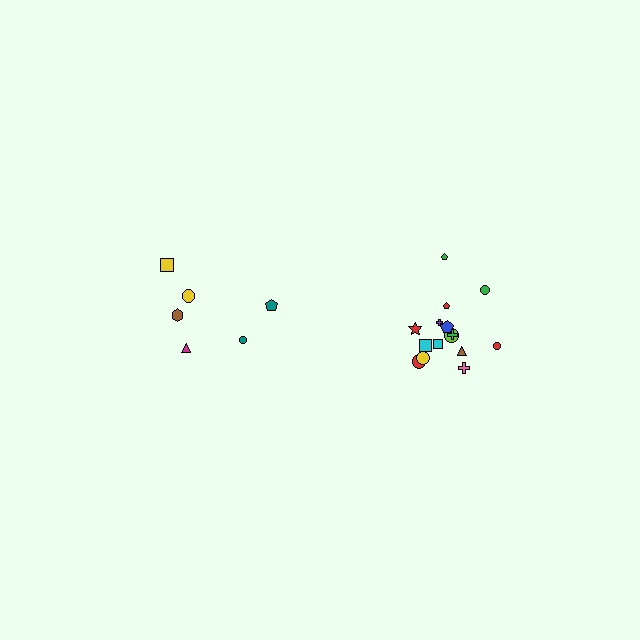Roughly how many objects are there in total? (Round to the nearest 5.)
Roughly 20 objects in total.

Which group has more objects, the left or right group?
The right group.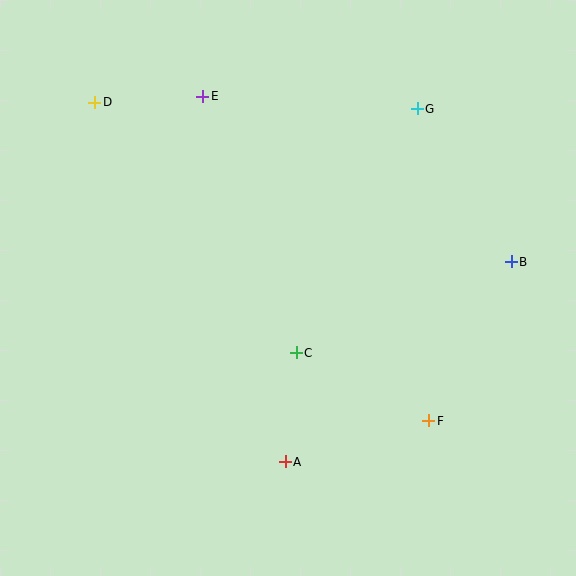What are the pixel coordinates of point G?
Point G is at (417, 109).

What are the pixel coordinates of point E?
Point E is at (203, 96).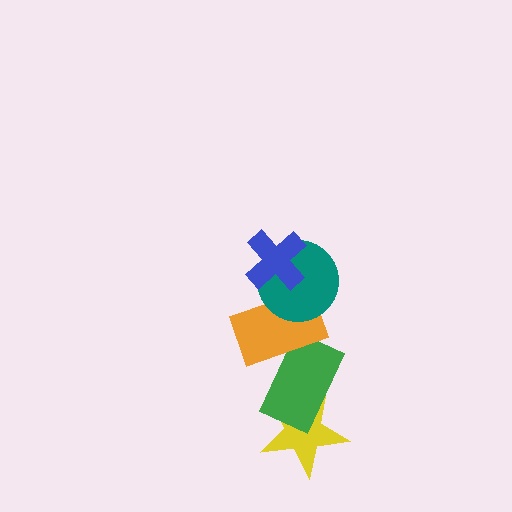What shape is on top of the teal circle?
The blue cross is on top of the teal circle.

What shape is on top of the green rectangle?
The orange rectangle is on top of the green rectangle.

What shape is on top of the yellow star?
The green rectangle is on top of the yellow star.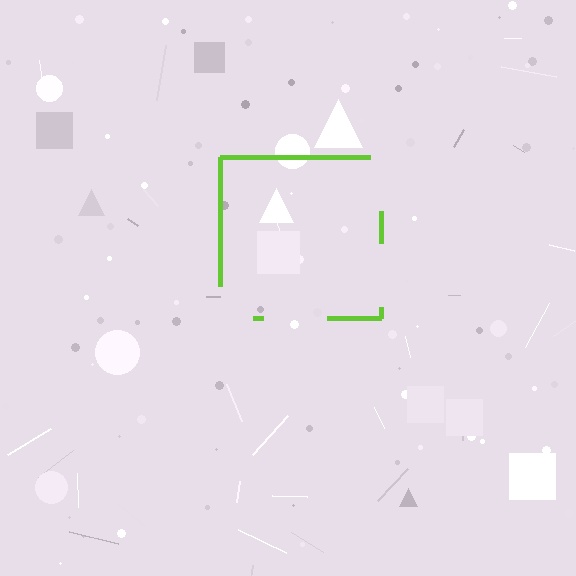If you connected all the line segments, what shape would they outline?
They would outline a square.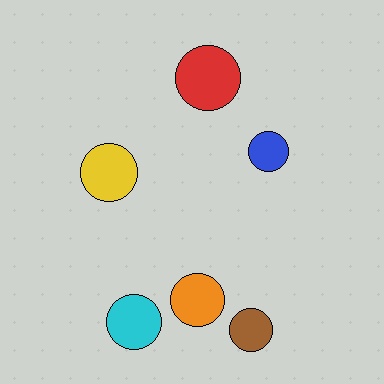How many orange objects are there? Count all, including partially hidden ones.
There is 1 orange object.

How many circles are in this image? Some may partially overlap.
There are 6 circles.